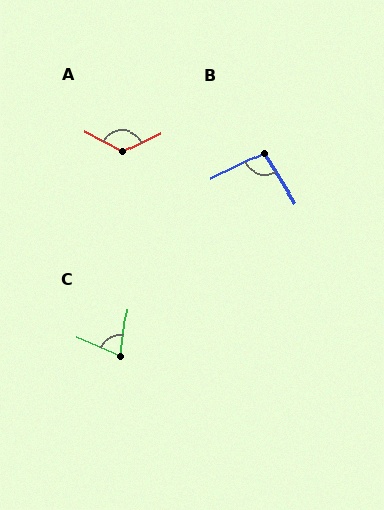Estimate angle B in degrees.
Approximately 96 degrees.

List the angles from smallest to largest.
C (74°), B (96°), A (126°).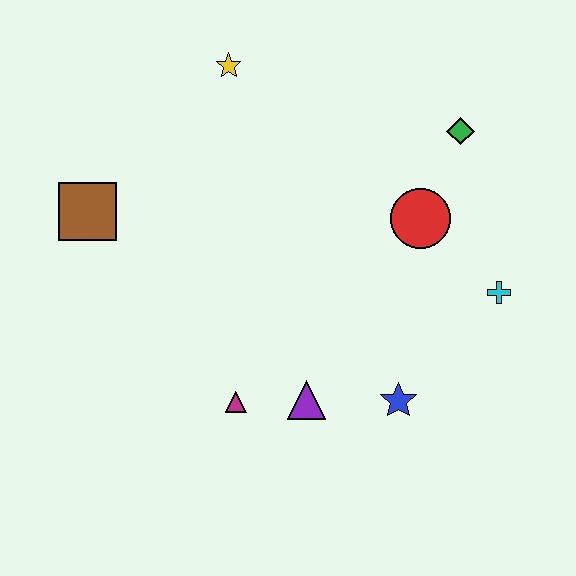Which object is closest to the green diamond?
The red circle is closest to the green diamond.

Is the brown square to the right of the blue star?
No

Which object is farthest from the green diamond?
The brown square is farthest from the green diamond.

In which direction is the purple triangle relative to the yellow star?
The purple triangle is below the yellow star.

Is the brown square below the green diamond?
Yes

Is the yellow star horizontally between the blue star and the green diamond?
No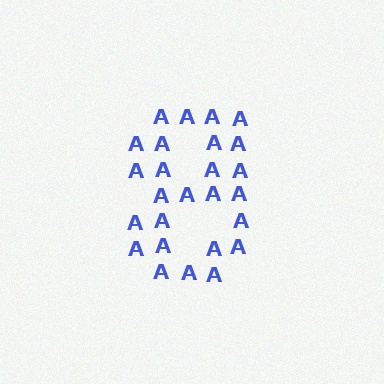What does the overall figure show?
The overall figure shows the digit 8.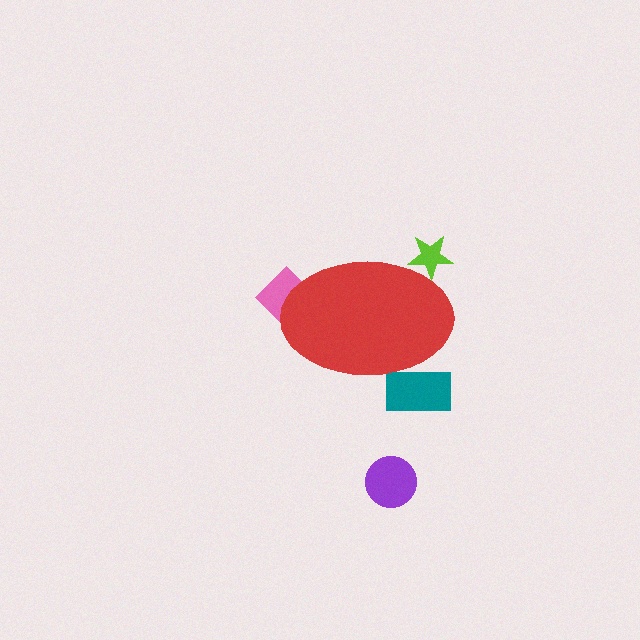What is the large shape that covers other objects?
A red ellipse.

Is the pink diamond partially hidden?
Yes, the pink diamond is partially hidden behind the red ellipse.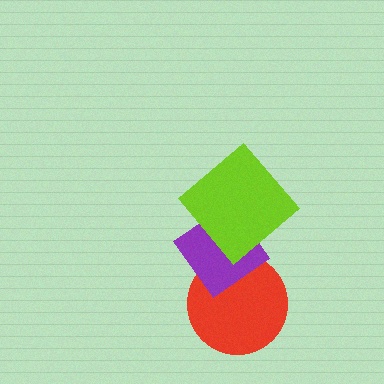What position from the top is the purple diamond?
The purple diamond is 2nd from the top.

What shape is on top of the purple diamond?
The lime diamond is on top of the purple diamond.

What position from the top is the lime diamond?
The lime diamond is 1st from the top.